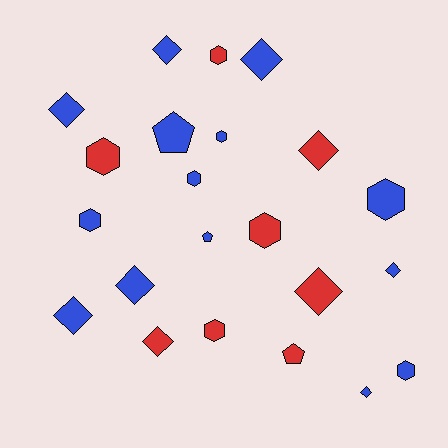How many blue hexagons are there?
There are 5 blue hexagons.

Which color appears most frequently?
Blue, with 14 objects.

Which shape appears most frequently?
Diamond, with 10 objects.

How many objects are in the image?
There are 22 objects.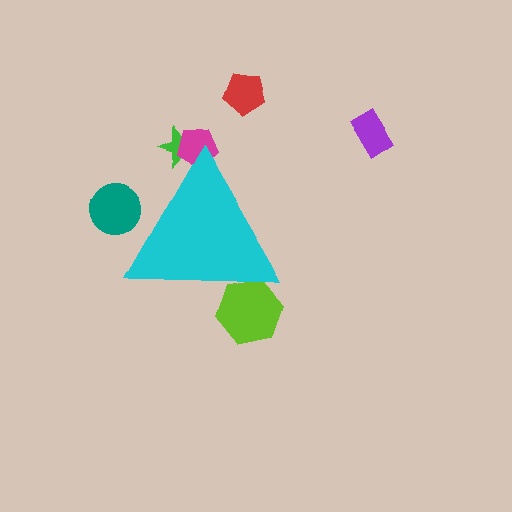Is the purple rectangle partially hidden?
No, the purple rectangle is fully visible.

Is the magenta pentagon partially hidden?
Yes, the magenta pentagon is partially hidden behind the cyan triangle.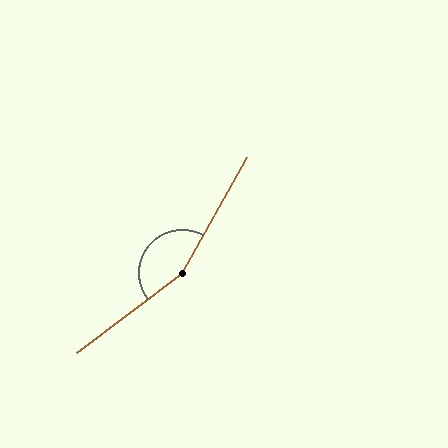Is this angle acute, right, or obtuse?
It is obtuse.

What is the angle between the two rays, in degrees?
Approximately 157 degrees.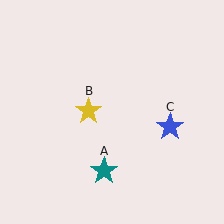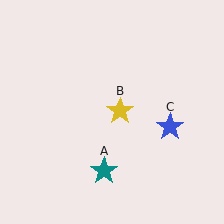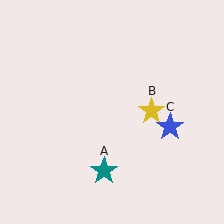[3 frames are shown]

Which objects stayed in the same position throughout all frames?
Teal star (object A) and blue star (object C) remained stationary.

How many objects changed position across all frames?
1 object changed position: yellow star (object B).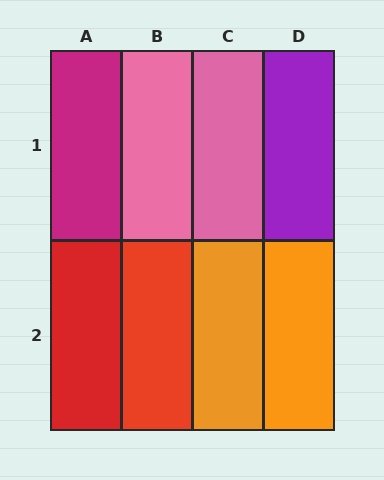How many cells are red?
2 cells are red.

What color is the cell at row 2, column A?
Red.